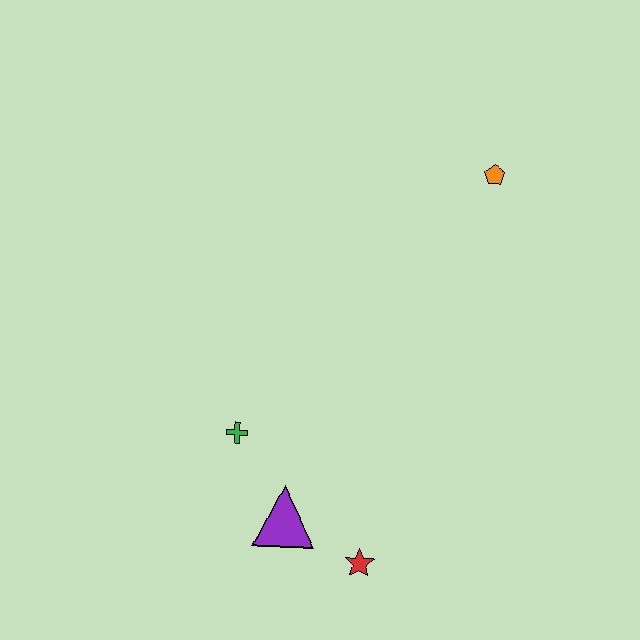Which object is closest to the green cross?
The purple triangle is closest to the green cross.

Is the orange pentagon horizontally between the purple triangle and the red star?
No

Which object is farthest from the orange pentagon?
The red star is farthest from the orange pentagon.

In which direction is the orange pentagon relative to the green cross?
The orange pentagon is above the green cross.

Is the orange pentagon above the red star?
Yes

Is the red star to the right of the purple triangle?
Yes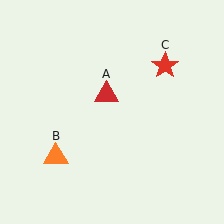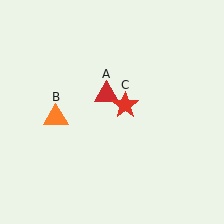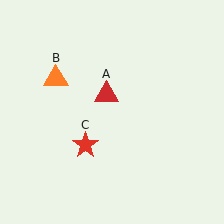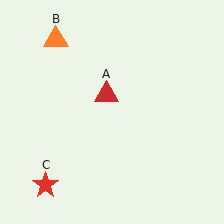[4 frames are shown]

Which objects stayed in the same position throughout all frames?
Red triangle (object A) remained stationary.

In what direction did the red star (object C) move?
The red star (object C) moved down and to the left.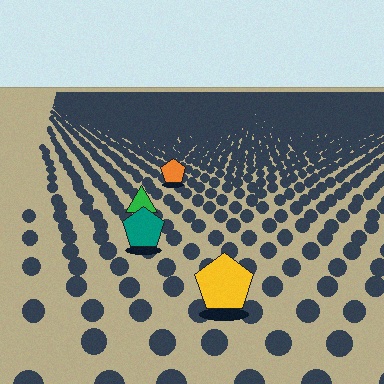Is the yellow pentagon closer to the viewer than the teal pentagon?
Yes. The yellow pentagon is closer — you can tell from the texture gradient: the ground texture is coarser near it.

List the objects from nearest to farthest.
From nearest to farthest: the yellow pentagon, the teal pentagon, the green triangle, the orange pentagon.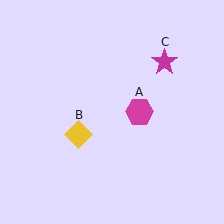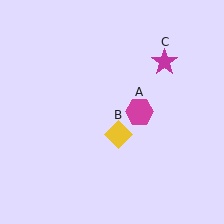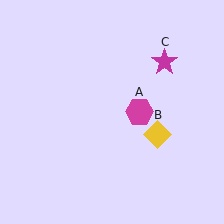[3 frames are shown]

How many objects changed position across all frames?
1 object changed position: yellow diamond (object B).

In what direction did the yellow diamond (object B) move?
The yellow diamond (object B) moved right.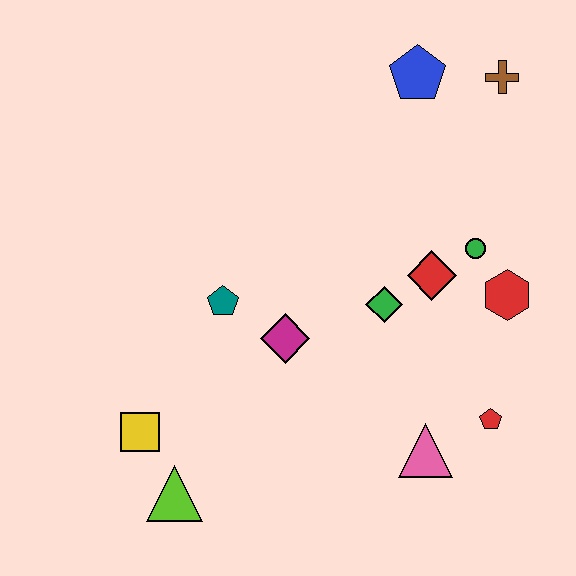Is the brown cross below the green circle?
No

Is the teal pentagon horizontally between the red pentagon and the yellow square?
Yes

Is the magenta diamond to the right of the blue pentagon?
No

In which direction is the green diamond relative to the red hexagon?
The green diamond is to the left of the red hexagon.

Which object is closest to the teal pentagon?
The magenta diamond is closest to the teal pentagon.